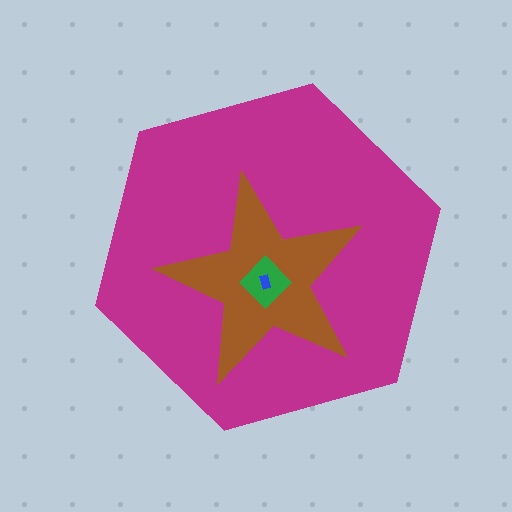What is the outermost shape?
The magenta hexagon.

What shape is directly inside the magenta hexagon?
The brown star.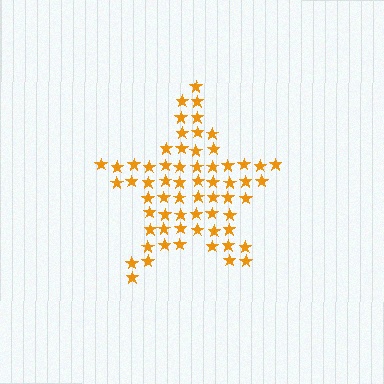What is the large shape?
The large shape is a star.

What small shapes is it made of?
It is made of small stars.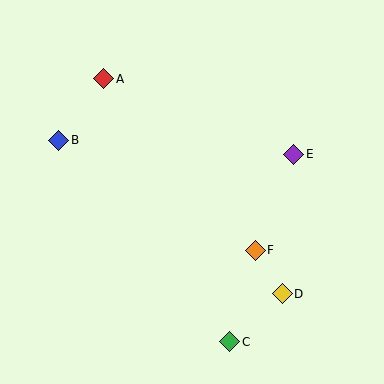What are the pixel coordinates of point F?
Point F is at (255, 250).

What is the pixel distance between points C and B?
The distance between C and B is 264 pixels.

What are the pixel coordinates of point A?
Point A is at (104, 79).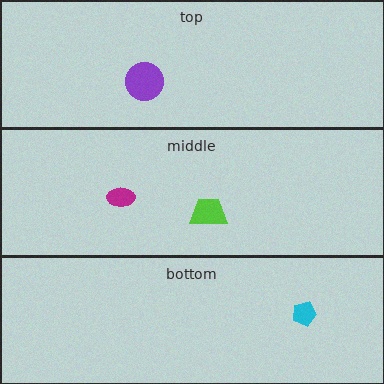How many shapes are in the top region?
1.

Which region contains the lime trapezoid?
The middle region.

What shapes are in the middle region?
The lime trapezoid, the magenta ellipse.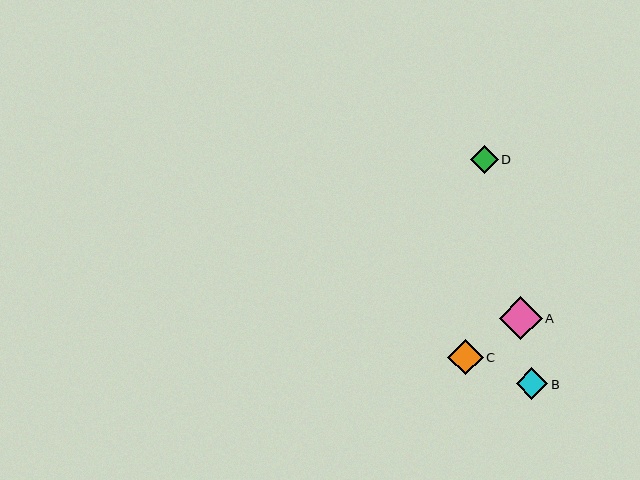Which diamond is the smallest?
Diamond D is the smallest with a size of approximately 28 pixels.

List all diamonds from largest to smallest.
From largest to smallest: A, C, B, D.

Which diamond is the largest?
Diamond A is the largest with a size of approximately 43 pixels.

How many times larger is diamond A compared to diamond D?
Diamond A is approximately 1.6 times the size of diamond D.